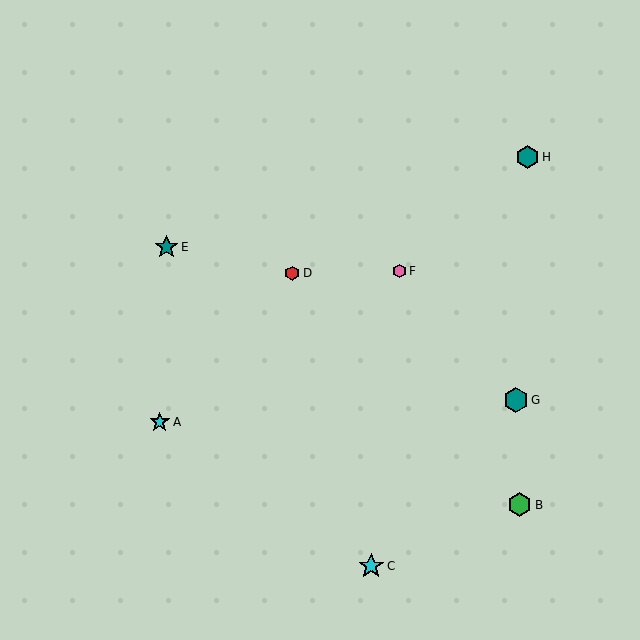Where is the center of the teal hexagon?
The center of the teal hexagon is at (516, 400).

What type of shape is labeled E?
Shape E is a teal star.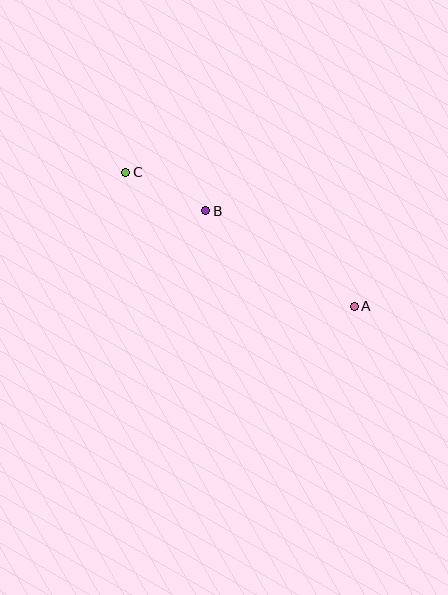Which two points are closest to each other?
Points B and C are closest to each other.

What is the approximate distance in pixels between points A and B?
The distance between A and B is approximately 176 pixels.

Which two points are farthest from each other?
Points A and C are farthest from each other.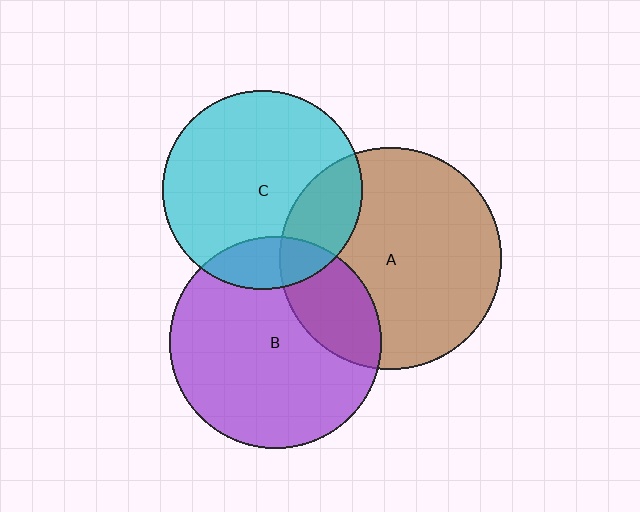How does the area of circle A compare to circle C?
Approximately 1.2 times.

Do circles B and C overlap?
Yes.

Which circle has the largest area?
Circle A (brown).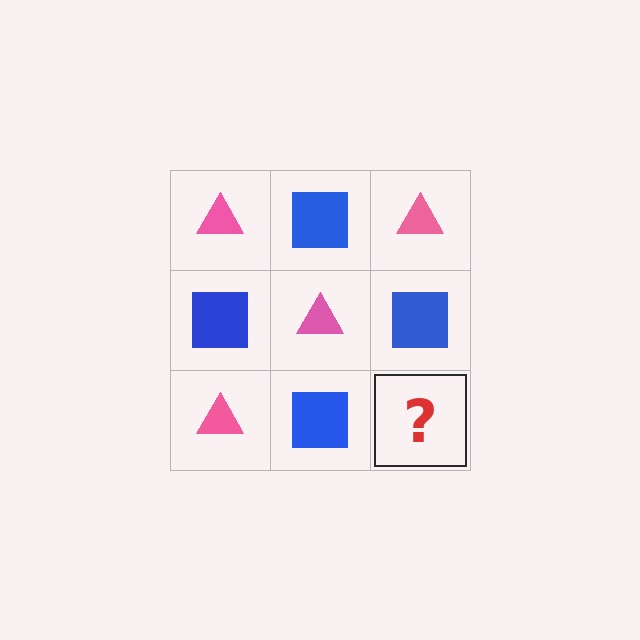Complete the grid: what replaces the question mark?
The question mark should be replaced with a pink triangle.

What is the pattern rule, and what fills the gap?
The rule is that it alternates pink triangle and blue square in a checkerboard pattern. The gap should be filled with a pink triangle.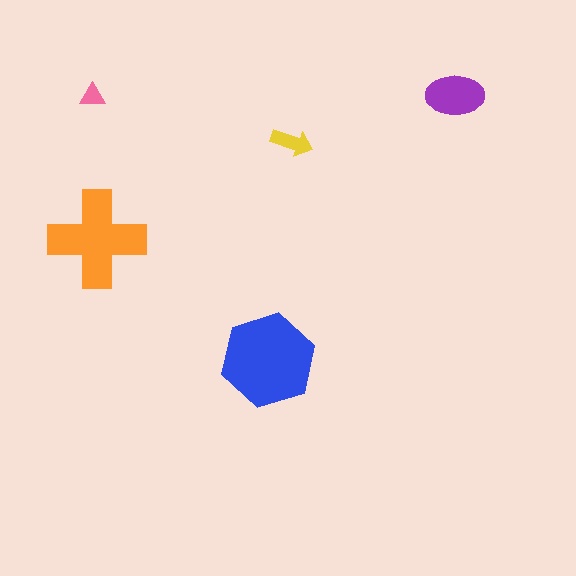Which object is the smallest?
The pink triangle.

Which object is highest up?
The purple ellipse is topmost.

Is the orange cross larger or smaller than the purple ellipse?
Larger.